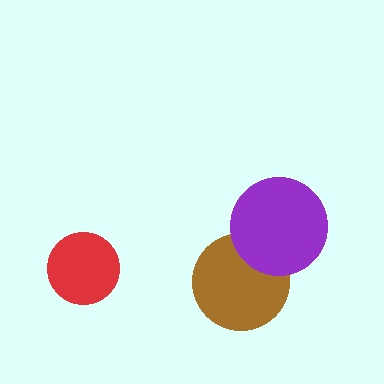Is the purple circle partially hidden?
No, no other shape covers it.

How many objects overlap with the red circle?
0 objects overlap with the red circle.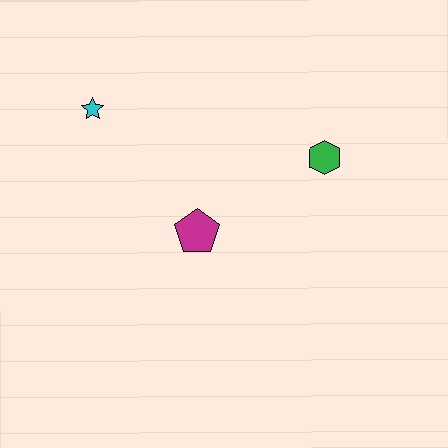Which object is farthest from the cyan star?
The green hexagon is farthest from the cyan star.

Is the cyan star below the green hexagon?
No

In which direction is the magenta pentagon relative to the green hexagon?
The magenta pentagon is to the left of the green hexagon.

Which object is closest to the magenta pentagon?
The green hexagon is closest to the magenta pentagon.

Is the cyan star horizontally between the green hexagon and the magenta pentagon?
No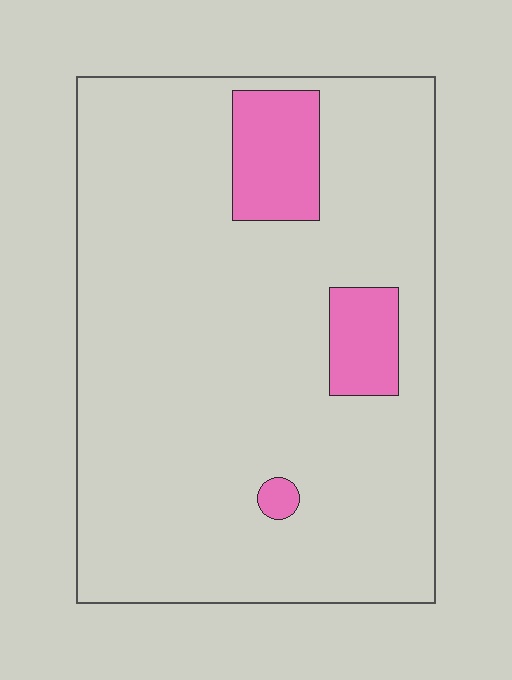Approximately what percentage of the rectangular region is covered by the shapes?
Approximately 10%.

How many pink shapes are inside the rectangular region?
3.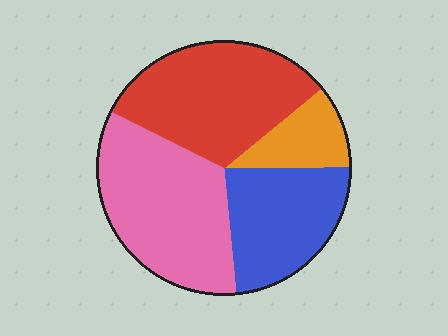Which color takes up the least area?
Orange, at roughly 10%.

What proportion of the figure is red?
Red takes up between a quarter and a half of the figure.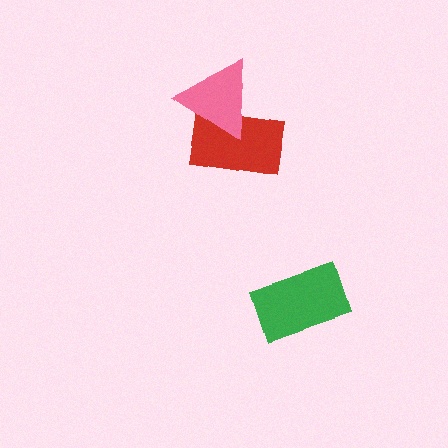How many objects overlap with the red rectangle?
1 object overlaps with the red rectangle.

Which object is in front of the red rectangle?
The pink triangle is in front of the red rectangle.